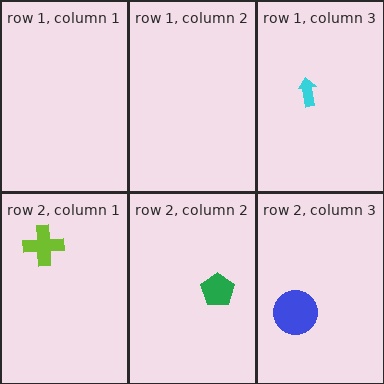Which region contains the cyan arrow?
The row 1, column 3 region.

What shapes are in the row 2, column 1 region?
The lime cross.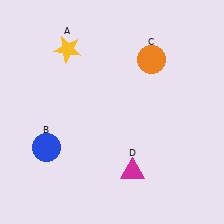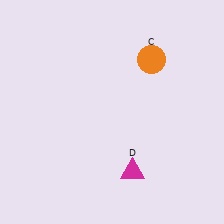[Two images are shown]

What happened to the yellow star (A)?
The yellow star (A) was removed in Image 2. It was in the top-left area of Image 1.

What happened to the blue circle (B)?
The blue circle (B) was removed in Image 2. It was in the bottom-left area of Image 1.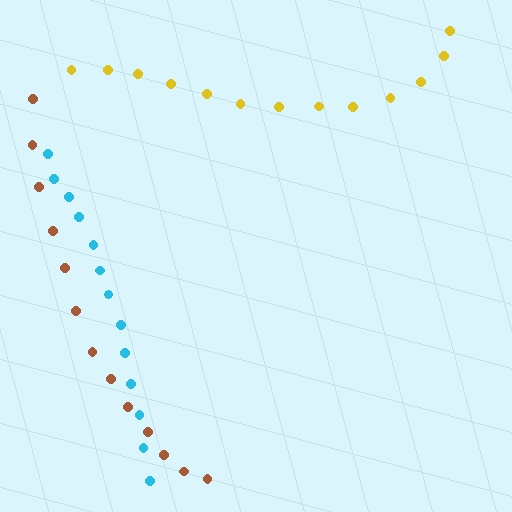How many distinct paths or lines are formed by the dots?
There are 3 distinct paths.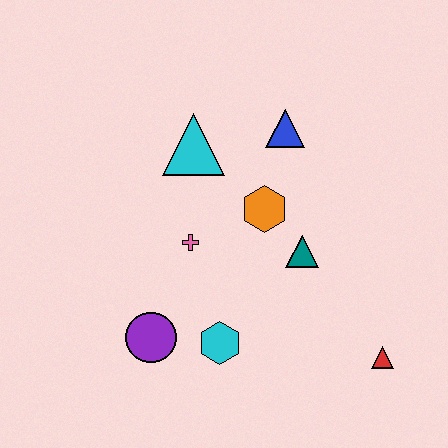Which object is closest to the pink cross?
The orange hexagon is closest to the pink cross.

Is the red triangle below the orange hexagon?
Yes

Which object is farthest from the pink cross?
The red triangle is farthest from the pink cross.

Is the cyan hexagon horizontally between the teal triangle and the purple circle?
Yes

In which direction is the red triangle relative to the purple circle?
The red triangle is to the right of the purple circle.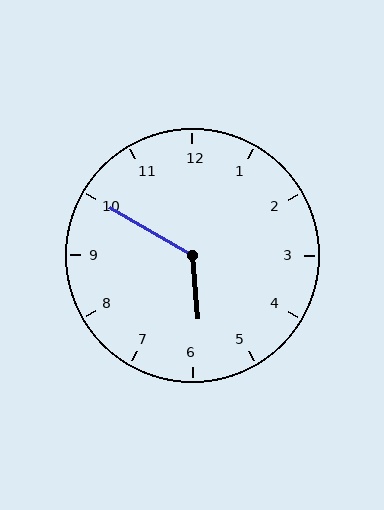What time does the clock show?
5:50.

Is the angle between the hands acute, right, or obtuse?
It is obtuse.